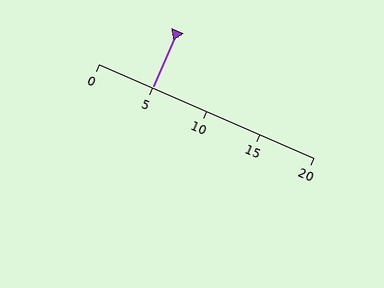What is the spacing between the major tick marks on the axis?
The major ticks are spaced 5 apart.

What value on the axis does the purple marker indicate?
The marker indicates approximately 5.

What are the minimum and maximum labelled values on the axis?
The axis runs from 0 to 20.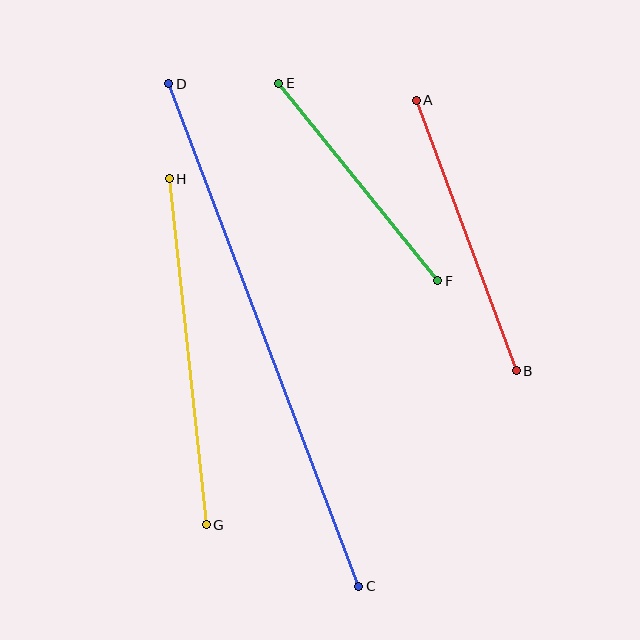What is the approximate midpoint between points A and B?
The midpoint is at approximately (466, 235) pixels.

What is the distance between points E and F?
The distance is approximately 253 pixels.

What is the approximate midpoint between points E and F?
The midpoint is at approximately (358, 182) pixels.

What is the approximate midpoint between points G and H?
The midpoint is at approximately (188, 352) pixels.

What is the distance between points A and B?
The distance is approximately 289 pixels.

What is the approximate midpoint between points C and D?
The midpoint is at approximately (264, 335) pixels.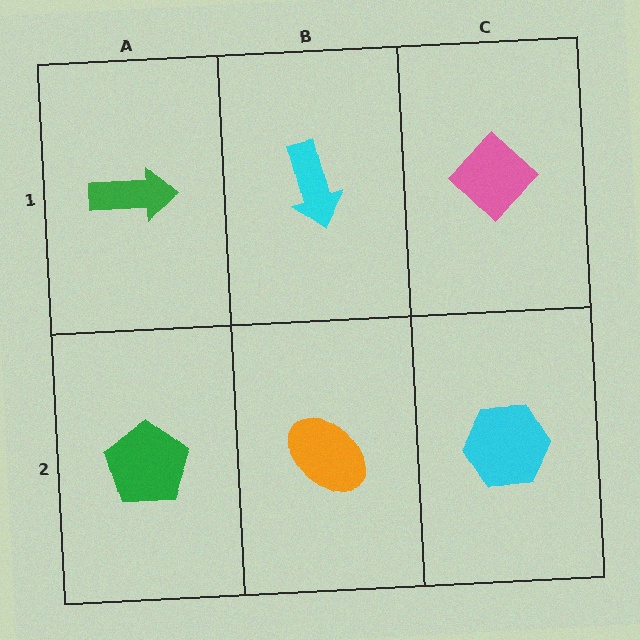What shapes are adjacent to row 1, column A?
A green pentagon (row 2, column A), a cyan arrow (row 1, column B).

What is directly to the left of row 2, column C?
An orange ellipse.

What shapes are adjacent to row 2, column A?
A green arrow (row 1, column A), an orange ellipse (row 2, column B).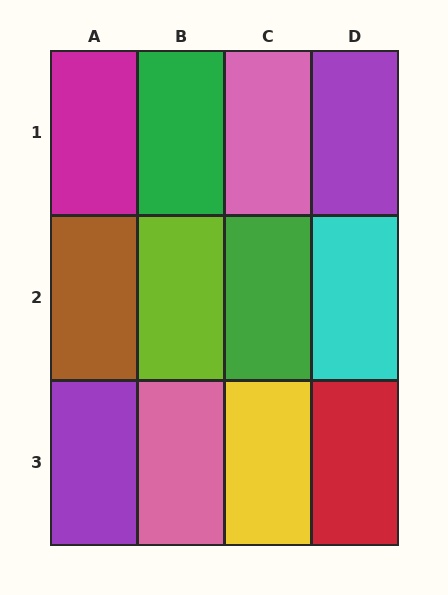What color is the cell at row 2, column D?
Cyan.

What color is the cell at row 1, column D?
Purple.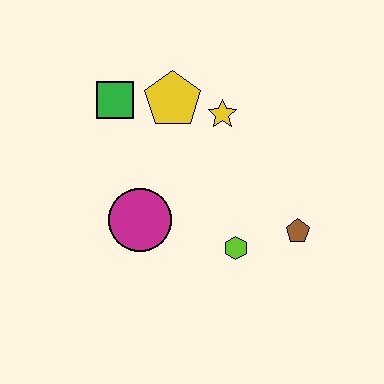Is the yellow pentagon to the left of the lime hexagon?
Yes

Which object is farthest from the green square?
The brown pentagon is farthest from the green square.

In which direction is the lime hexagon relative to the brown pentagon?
The lime hexagon is to the left of the brown pentagon.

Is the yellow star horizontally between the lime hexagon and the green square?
Yes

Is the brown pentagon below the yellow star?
Yes